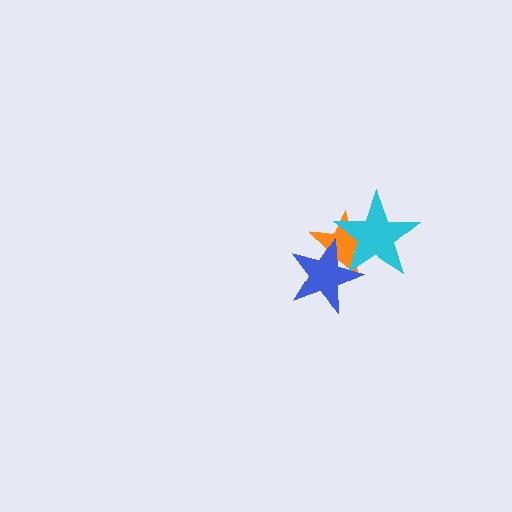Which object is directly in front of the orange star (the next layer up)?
The cyan star is directly in front of the orange star.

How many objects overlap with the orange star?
2 objects overlap with the orange star.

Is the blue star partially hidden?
No, no other shape covers it.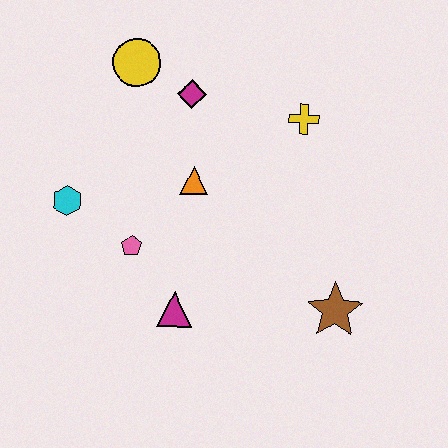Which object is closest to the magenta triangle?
The pink pentagon is closest to the magenta triangle.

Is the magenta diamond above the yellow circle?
No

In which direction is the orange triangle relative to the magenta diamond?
The orange triangle is below the magenta diamond.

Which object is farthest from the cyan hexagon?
The brown star is farthest from the cyan hexagon.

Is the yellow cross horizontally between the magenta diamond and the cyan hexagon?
No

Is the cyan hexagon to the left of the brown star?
Yes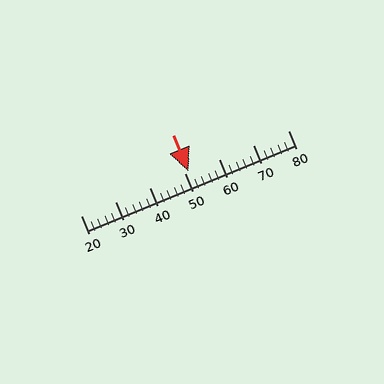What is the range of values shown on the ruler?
The ruler shows values from 20 to 80.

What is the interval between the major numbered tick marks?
The major tick marks are spaced 10 units apart.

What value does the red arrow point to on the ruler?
The red arrow points to approximately 51.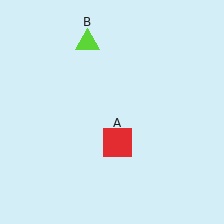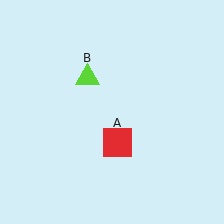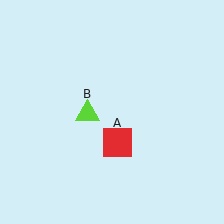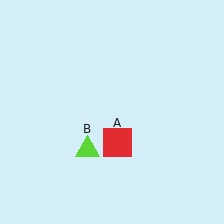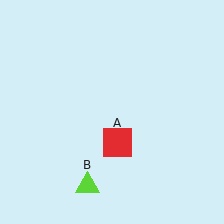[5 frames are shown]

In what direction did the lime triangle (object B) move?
The lime triangle (object B) moved down.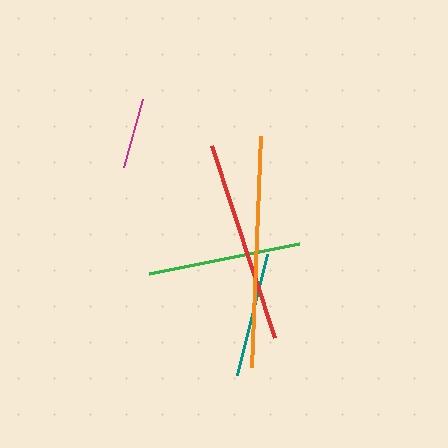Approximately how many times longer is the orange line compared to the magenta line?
The orange line is approximately 3.3 times the length of the magenta line.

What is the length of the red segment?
The red segment is approximately 201 pixels long.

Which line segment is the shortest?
The magenta line is the shortest at approximately 70 pixels.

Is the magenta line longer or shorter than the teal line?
The teal line is longer than the magenta line.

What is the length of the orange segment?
The orange segment is approximately 231 pixels long.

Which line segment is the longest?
The orange line is the longest at approximately 231 pixels.